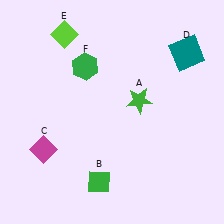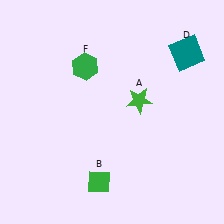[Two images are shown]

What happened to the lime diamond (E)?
The lime diamond (E) was removed in Image 2. It was in the top-left area of Image 1.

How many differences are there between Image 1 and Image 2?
There are 2 differences between the two images.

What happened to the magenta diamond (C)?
The magenta diamond (C) was removed in Image 2. It was in the bottom-left area of Image 1.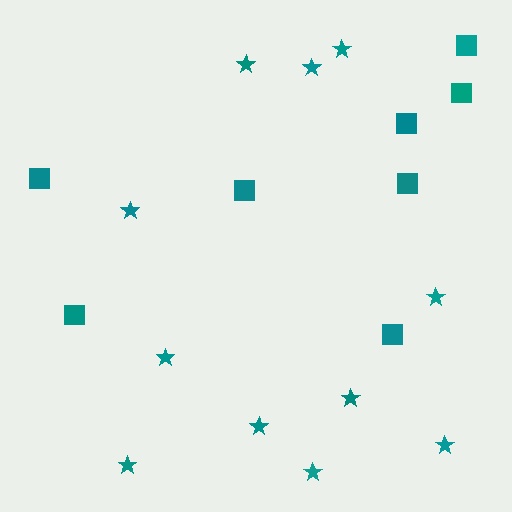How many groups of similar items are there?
There are 2 groups: one group of squares (8) and one group of stars (11).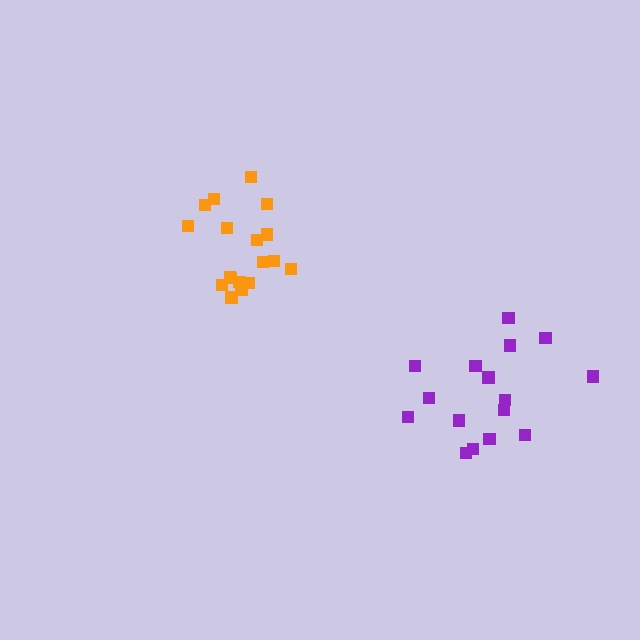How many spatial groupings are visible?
There are 2 spatial groupings.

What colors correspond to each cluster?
The clusters are colored: orange, purple.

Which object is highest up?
The orange cluster is topmost.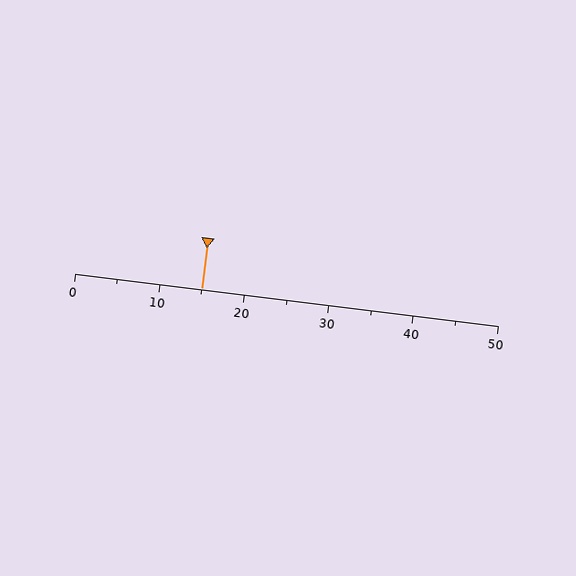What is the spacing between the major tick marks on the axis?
The major ticks are spaced 10 apart.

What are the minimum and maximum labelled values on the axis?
The axis runs from 0 to 50.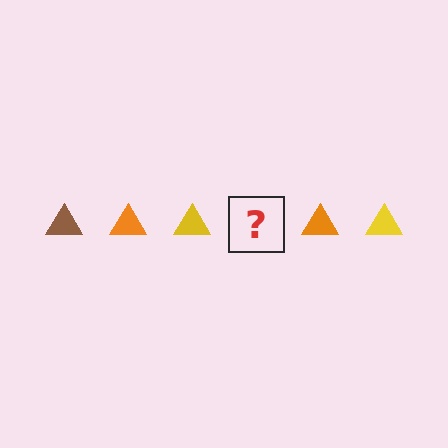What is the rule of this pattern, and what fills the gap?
The rule is that the pattern cycles through brown, orange, yellow triangles. The gap should be filled with a brown triangle.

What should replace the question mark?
The question mark should be replaced with a brown triangle.